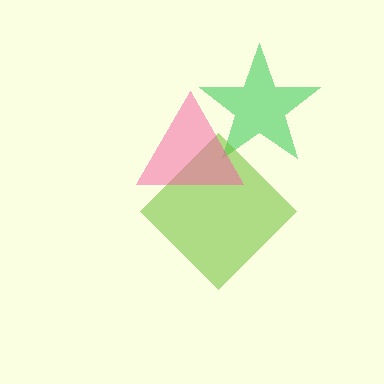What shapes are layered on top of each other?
The layered shapes are: a green star, a lime diamond, a pink triangle.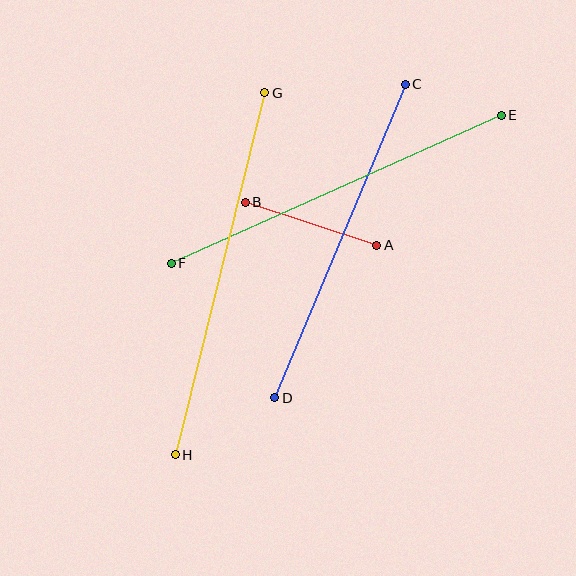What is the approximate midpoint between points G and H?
The midpoint is at approximately (220, 274) pixels.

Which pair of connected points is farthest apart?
Points G and H are farthest apart.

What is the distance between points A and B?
The distance is approximately 138 pixels.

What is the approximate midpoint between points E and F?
The midpoint is at approximately (336, 189) pixels.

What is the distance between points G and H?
The distance is approximately 373 pixels.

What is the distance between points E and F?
The distance is approximately 362 pixels.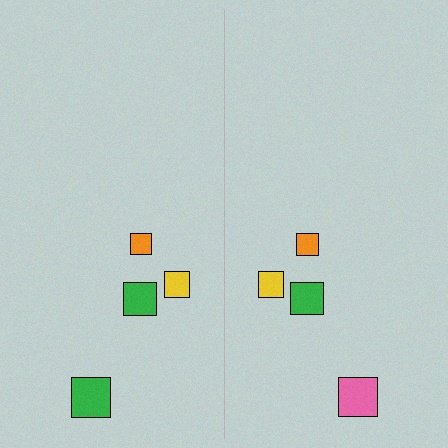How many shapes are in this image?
There are 8 shapes in this image.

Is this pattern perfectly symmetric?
No, the pattern is not perfectly symmetric. The pink square on the right side breaks the symmetry — its mirror counterpart is green.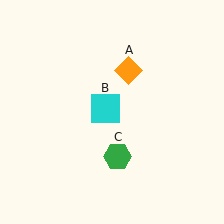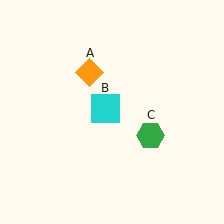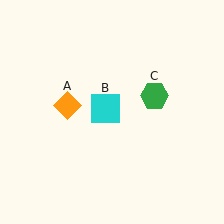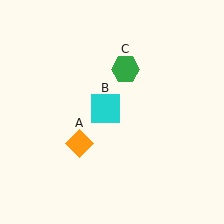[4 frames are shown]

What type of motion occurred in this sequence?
The orange diamond (object A), green hexagon (object C) rotated counterclockwise around the center of the scene.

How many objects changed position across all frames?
2 objects changed position: orange diamond (object A), green hexagon (object C).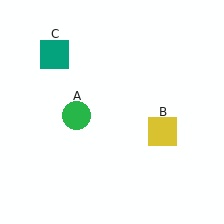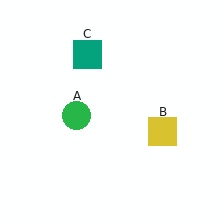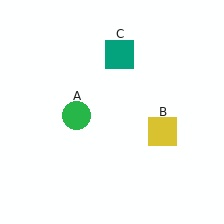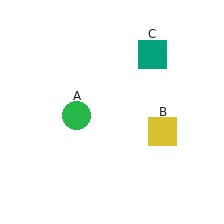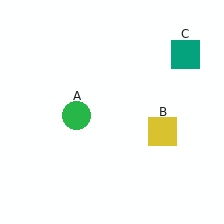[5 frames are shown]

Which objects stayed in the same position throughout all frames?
Green circle (object A) and yellow square (object B) remained stationary.